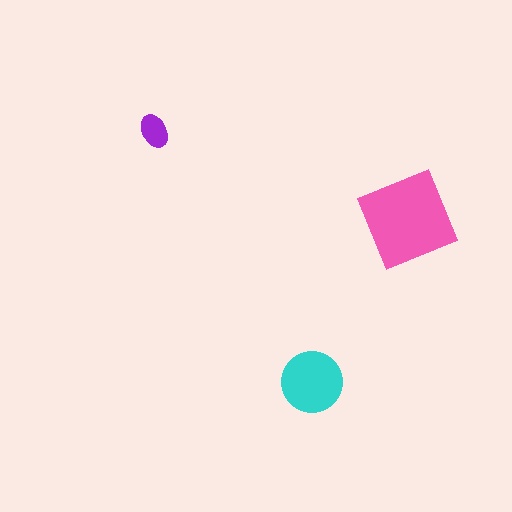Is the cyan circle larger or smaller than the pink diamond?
Smaller.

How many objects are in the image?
There are 3 objects in the image.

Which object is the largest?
The pink diamond.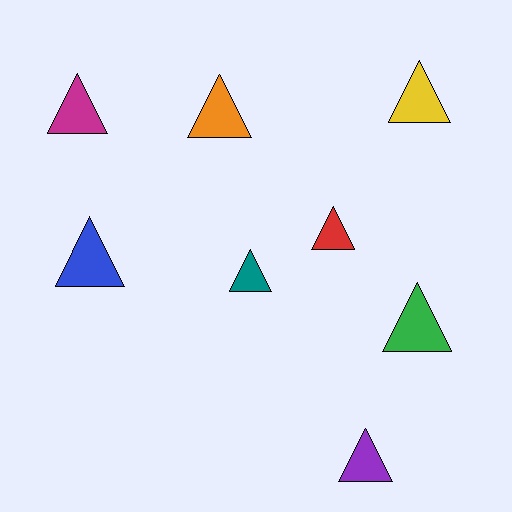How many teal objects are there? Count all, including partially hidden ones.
There is 1 teal object.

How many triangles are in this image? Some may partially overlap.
There are 8 triangles.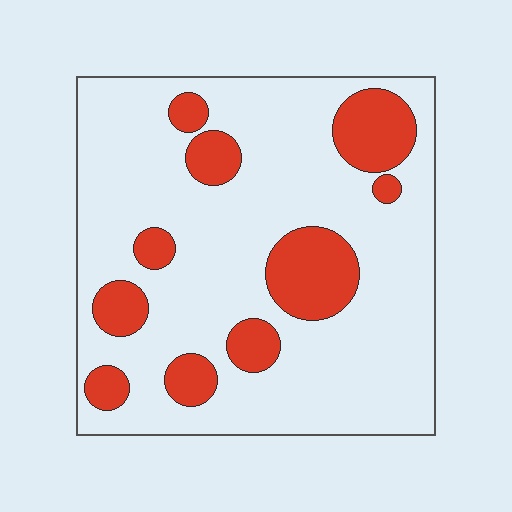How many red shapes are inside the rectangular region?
10.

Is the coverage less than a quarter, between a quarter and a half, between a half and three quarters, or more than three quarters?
Less than a quarter.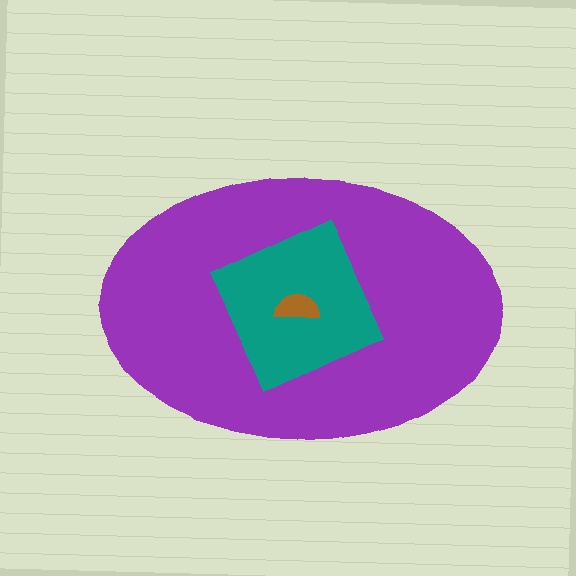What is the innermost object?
The brown semicircle.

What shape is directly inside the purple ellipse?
The teal diamond.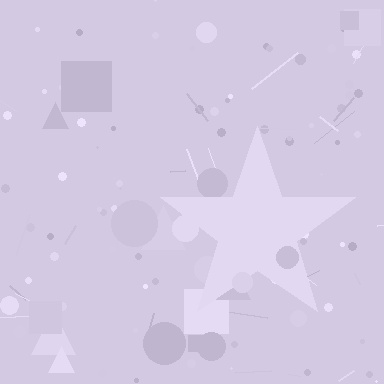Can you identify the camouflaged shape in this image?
The camouflaged shape is a star.